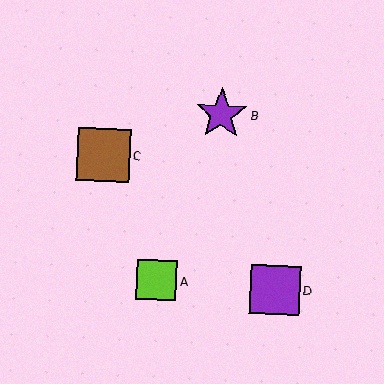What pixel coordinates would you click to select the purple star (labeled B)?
Click at (222, 114) to select the purple star B.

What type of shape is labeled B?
Shape B is a purple star.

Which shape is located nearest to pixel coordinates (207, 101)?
The purple star (labeled B) at (222, 114) is nearest to that location.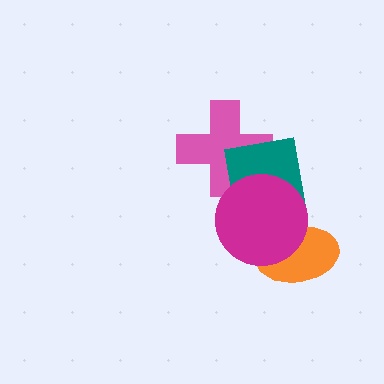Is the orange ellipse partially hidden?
Yes, it is partially covered by another shape.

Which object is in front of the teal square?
The magenta circle is in front of the teal square.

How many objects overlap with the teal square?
2 objects overlap with the teal square.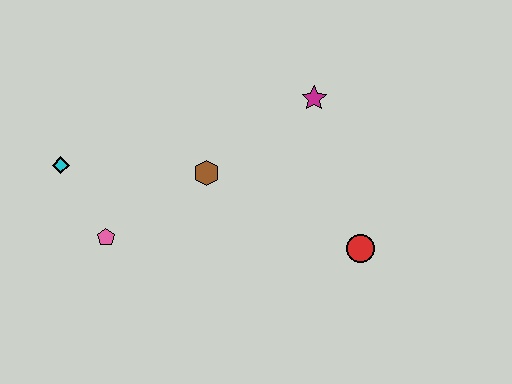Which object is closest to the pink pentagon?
The cyan diamond is closest to the pink pentagon.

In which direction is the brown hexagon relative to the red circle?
The brown hexagon is to the left of the red circle.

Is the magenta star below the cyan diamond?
No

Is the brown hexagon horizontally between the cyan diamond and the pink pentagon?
No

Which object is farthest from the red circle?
The cyan diamond is farthest from the red circle.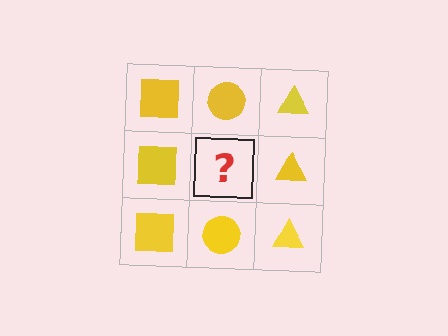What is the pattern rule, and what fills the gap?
The rule is that each column has a consistent shape. The gap should be filled with a yellow circle.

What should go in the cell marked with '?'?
The missing cell should contain a yellow circle.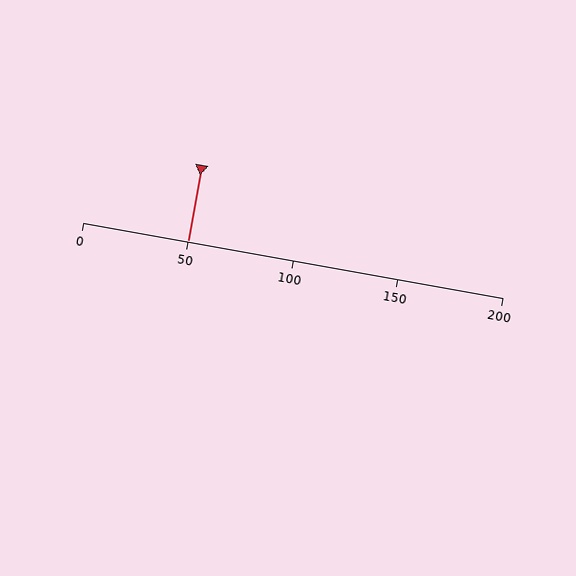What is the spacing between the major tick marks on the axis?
The major ticks are spaced 50 apart.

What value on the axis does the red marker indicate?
The marker indicates approximately 50.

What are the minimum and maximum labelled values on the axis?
The axis runs from 0 to 200.